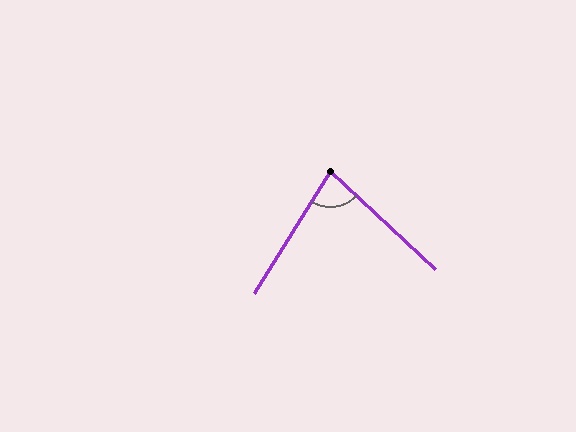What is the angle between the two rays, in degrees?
Approximately 79 degrees.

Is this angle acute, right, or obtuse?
It is acute.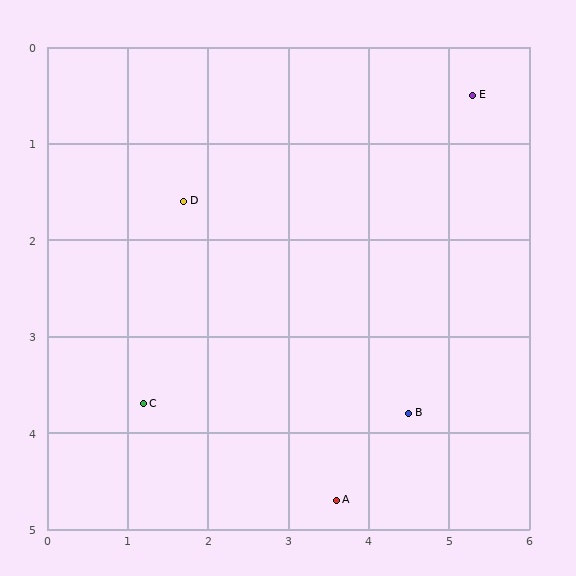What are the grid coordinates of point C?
Point C is at approximately (1.2, 3.7).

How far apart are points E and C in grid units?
Points E and C are about 5.2 grid units apart.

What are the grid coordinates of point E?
Point E is at approximately (5.3, 0.5).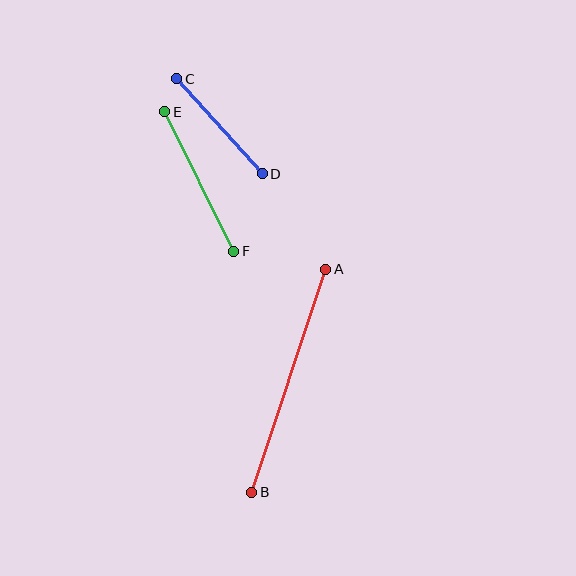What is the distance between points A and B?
The distance is approximately 235 pixels.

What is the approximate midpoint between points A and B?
The midpoint is at approximately (289, 381) pixels.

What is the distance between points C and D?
The distance is approximately 128 pixels.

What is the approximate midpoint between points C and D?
The midpoint is at approximately (220, 126) pixels.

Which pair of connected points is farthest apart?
Points A and B are farthest apart.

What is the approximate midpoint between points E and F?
The midpoint is at approximately (199, 181) pixels.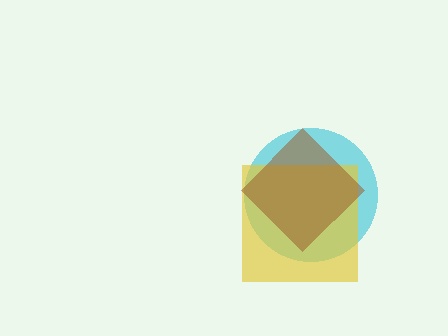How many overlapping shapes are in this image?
There are 3 overlapping shapes in the image.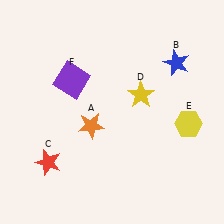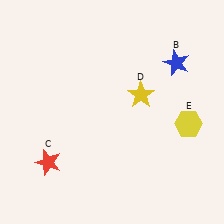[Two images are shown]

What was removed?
The purple square (F), the orange star (A) were removed in Image 2.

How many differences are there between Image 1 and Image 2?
There are 2 differences between the two images.